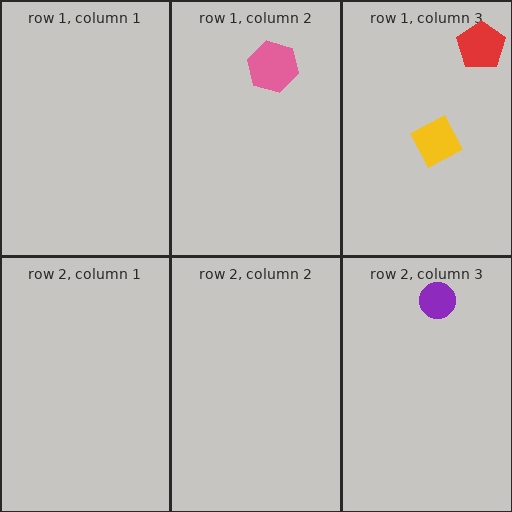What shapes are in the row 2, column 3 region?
The purple circle.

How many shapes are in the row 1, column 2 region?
1.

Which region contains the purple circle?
The row 2, column 3 region.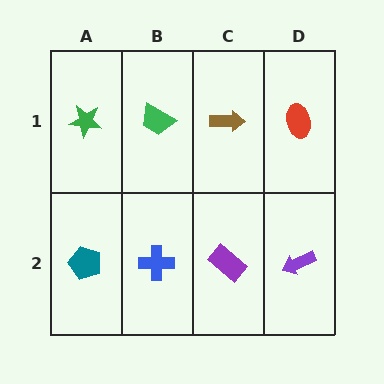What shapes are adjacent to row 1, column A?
A teal pentagon (row 2, column A), a green trapezoid (row 1, column B).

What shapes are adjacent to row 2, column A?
A green star (row 1, column A), a blue cross (row 2, column B).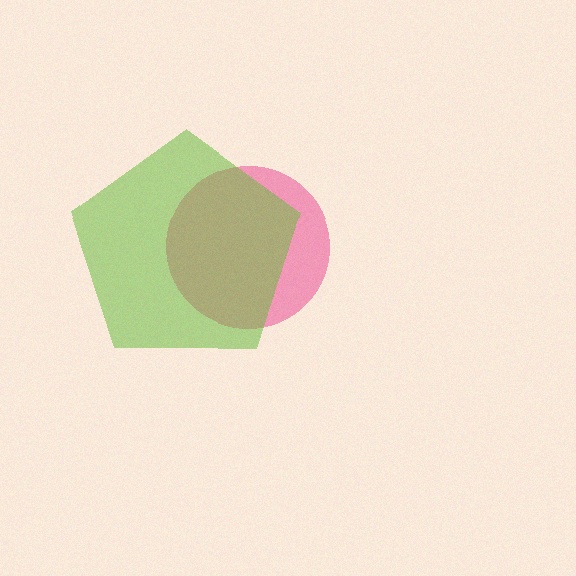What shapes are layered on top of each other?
The layered shapes are: a pink circle, a lime pentagon.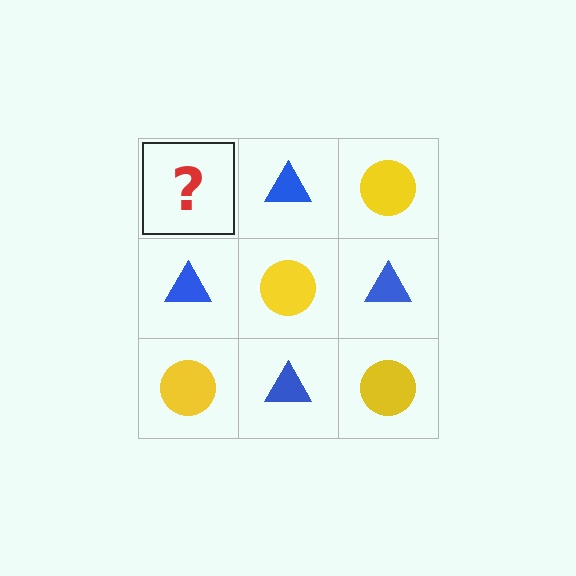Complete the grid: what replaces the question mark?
The question mark should be replaced with a yellow circle.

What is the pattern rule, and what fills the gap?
The rule is that it alternates yellow circle and blue triangle in a checkerboard pattern. The gap should be filled with a yellow circle.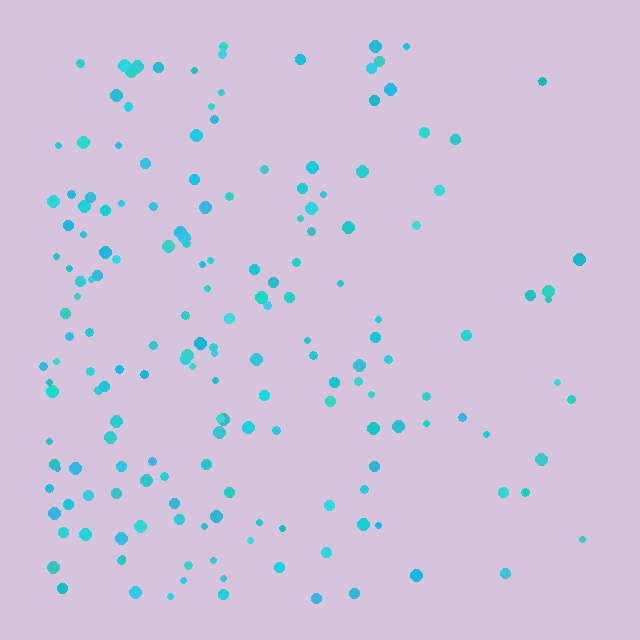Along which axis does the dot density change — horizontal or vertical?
Horizontal.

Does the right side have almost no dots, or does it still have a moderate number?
Still a moderate number, just noticeably fewer than the left.